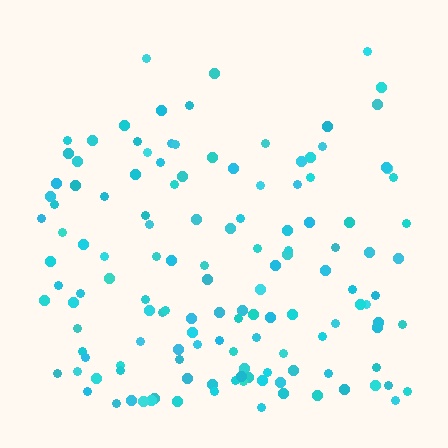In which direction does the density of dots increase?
From top to bottom, with the bottom side densest.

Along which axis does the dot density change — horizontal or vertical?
Vertical.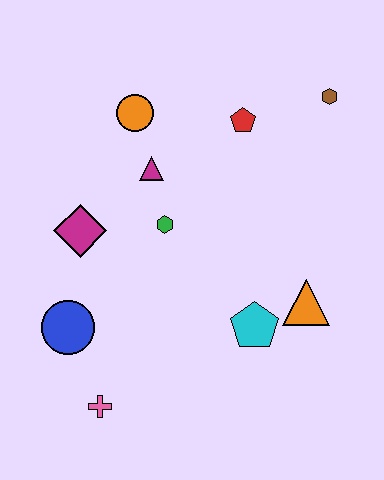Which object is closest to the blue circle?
The pink cross is closest to the blue circle.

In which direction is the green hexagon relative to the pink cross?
The green hexagon is above the pink cross.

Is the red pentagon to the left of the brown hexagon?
Yes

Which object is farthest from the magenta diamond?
The brown hexagon is farthest from the magenta diamond.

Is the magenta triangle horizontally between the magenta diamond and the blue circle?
No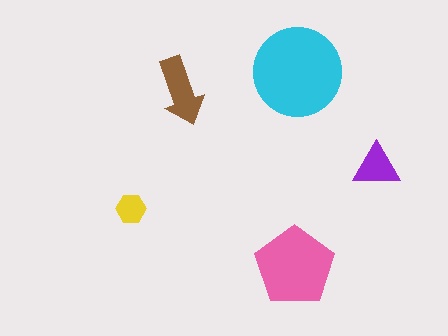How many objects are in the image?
There are 5 objects in the image.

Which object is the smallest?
The yellow hexagon.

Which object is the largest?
The cyan circle.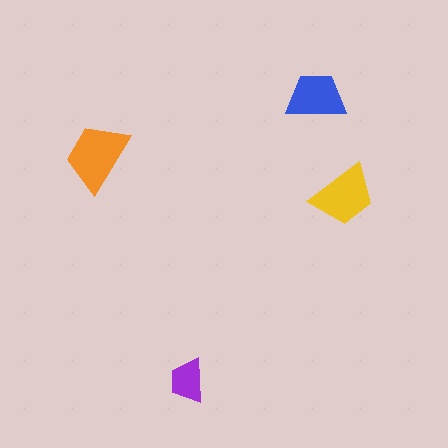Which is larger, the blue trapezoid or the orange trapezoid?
The orange one.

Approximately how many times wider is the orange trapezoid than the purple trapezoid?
About 1.5 times wider.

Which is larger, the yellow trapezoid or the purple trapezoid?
The yellow one.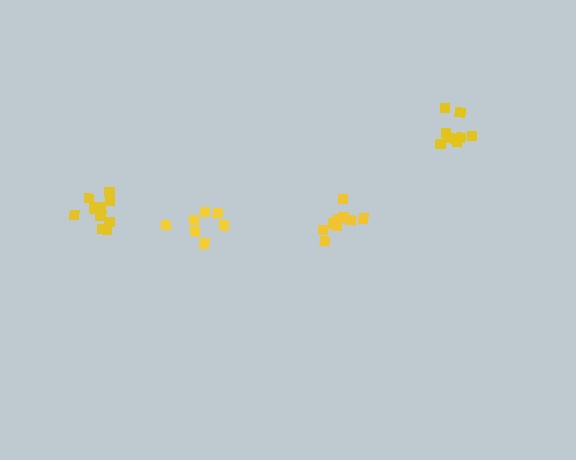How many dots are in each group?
Group 1: 7 dots, Group 2: 9 dots, Group 3: 10 dots, Group 4: 11 dots (37 total).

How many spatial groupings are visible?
There are 4 spatial groupings.